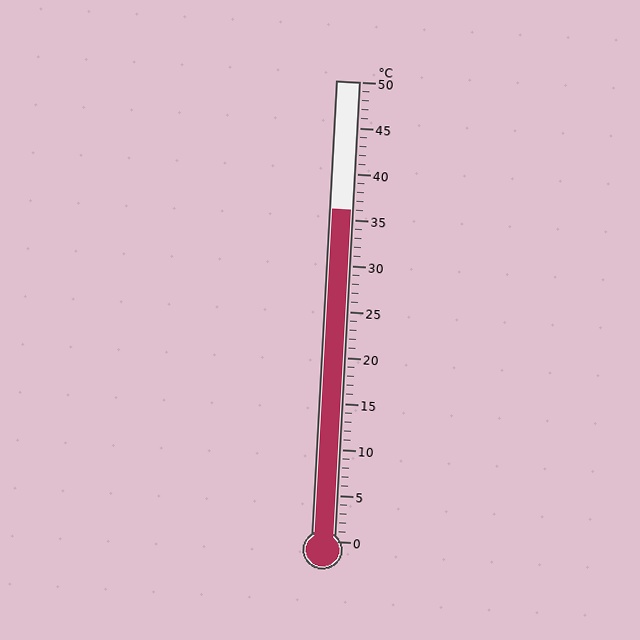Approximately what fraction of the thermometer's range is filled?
The thermometer is filled to approximately 70% of its range.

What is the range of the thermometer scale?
The thermometer scale ranges from 0°C to 50°C.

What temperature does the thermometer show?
The thermometer shows approximately 36°C.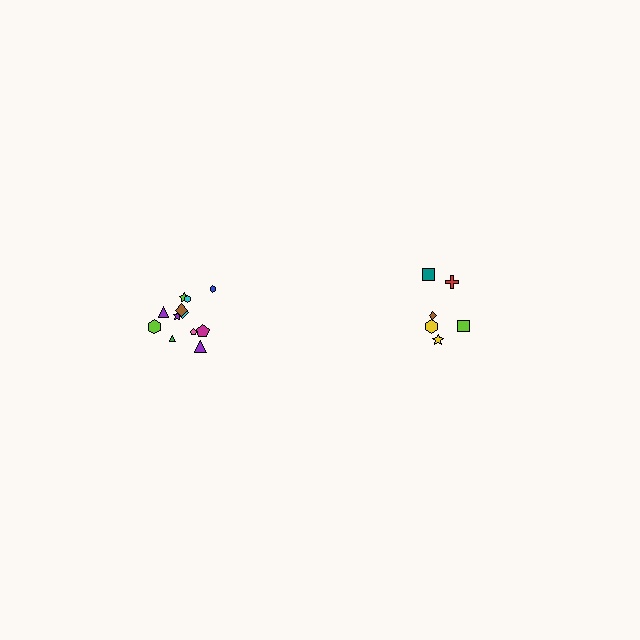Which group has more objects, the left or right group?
The left group.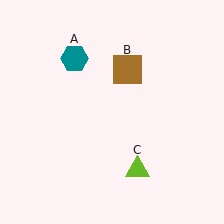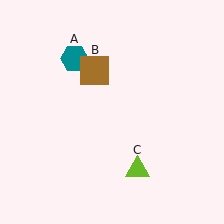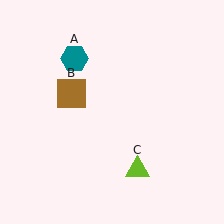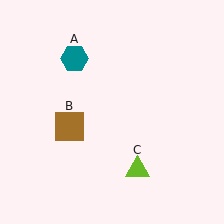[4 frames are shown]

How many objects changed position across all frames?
1 object changed position: brown square (object B).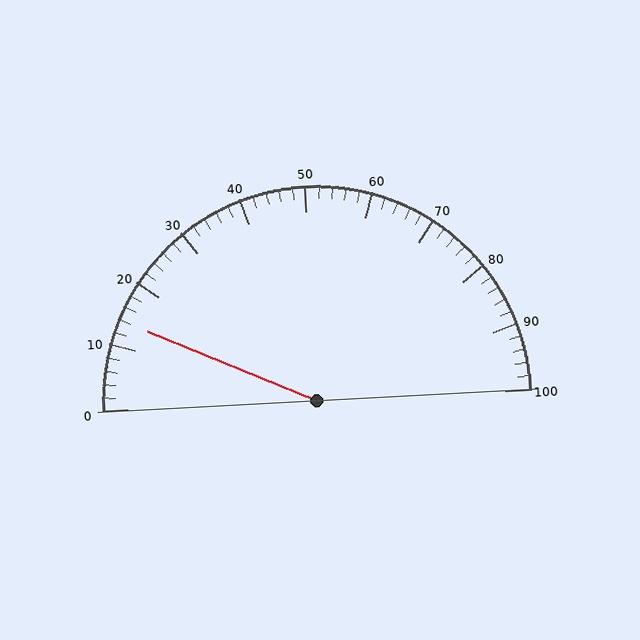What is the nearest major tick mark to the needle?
The nearest major tick mark is 10.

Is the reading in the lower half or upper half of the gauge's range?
The reading is in the lower half of the range (0 to 100).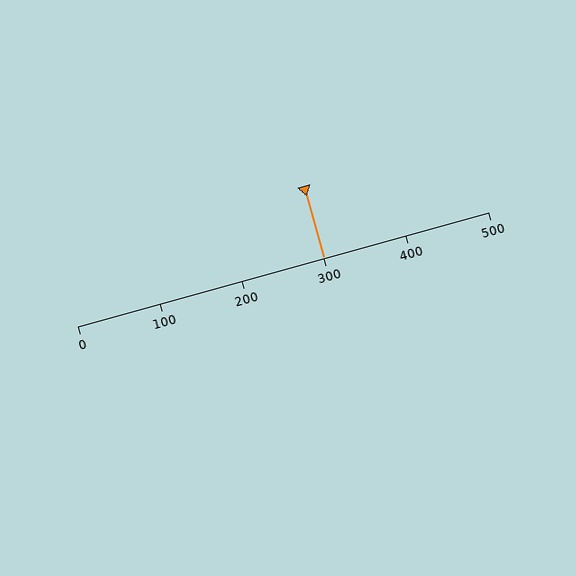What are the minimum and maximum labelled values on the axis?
The axis runs from 0 to 500.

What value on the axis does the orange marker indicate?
The marker indicates approximately 300.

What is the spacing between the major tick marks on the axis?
The major ticks are spaced 100 apart.